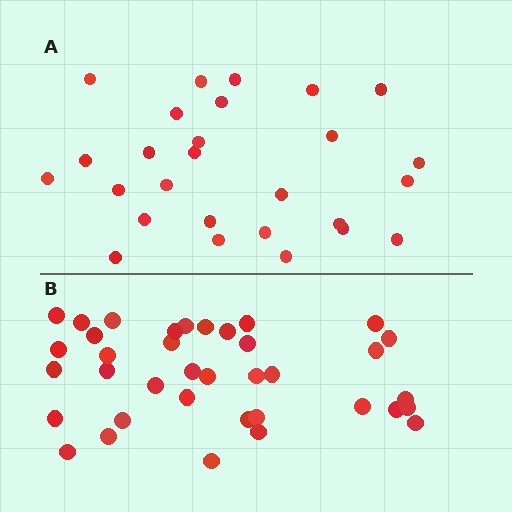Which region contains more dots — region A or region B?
Region B (the bottom region) has more dots.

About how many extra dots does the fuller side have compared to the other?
Region B has roughly 10 or so more dots than region A.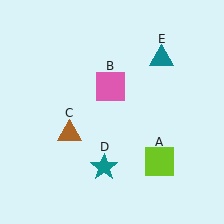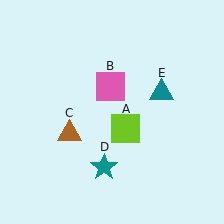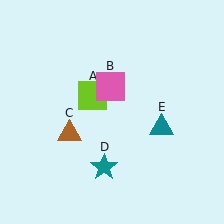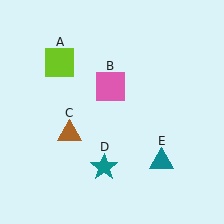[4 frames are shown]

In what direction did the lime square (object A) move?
The lime square (object A) moved up and to the left.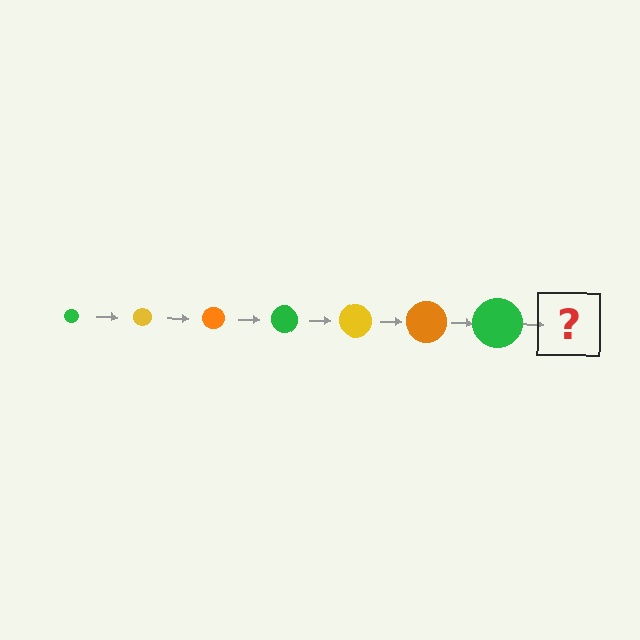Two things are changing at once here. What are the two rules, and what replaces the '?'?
The two rules are that the circle grows larger each step and the color cycles through green, yellow, and orange. The '?' should be a yellow circle, larger than the previous one.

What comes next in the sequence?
The next element should be a yellow circle, larger than the previous one.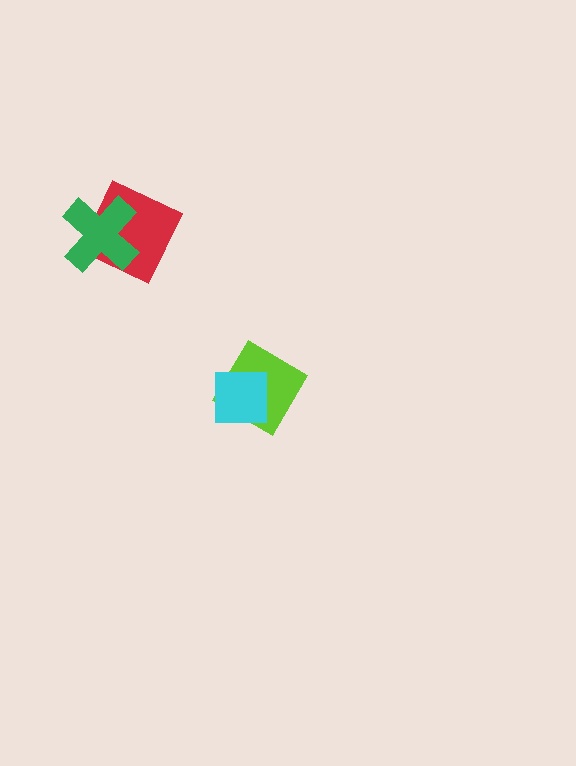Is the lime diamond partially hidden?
Yes, it is partially covered by another shape.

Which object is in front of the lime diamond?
The cyan square is in front of the lime diamond.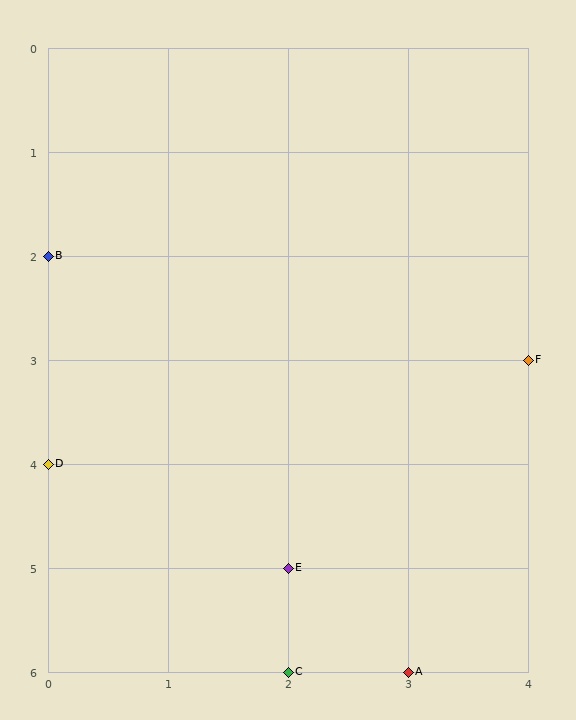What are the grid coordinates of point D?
Point D is at grid coordinates (0, 4).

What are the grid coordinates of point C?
Point C is at grid coordinates (2, 6).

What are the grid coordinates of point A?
Point A is at grid coordinates (3, 6).